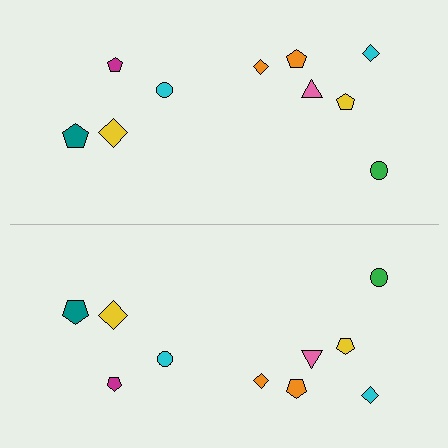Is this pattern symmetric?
Yes, this pattern has bilateral (reflection) symmetry.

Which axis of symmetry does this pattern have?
The pattern has a horizontal axis of symmetry running through the center of the image.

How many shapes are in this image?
There are 20 shapes in this image.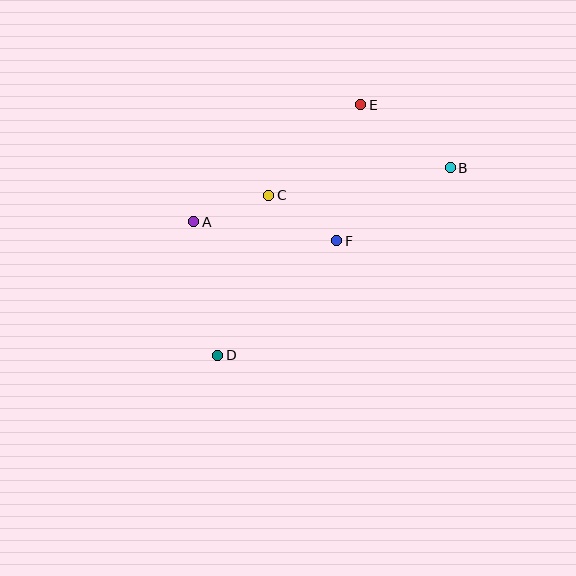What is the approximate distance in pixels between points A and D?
The distance between A and D is approximately 136 pixels.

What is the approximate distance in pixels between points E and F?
The distance between E and F is approximately 138 pixels.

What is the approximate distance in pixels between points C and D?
The distance between C and D is approximately 168 pixels.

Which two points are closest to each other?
Points A and C are closest to each other.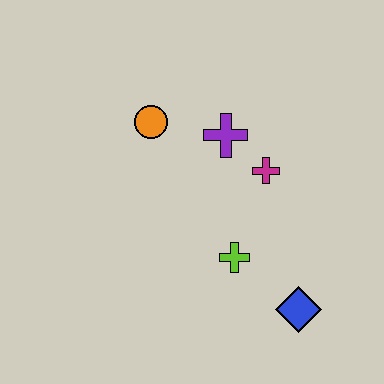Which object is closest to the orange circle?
The purple cross is closest to the orange circle.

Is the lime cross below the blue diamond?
No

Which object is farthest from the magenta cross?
The blue diamond is farthest from the magenta cross.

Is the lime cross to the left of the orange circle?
No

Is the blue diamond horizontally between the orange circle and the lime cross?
No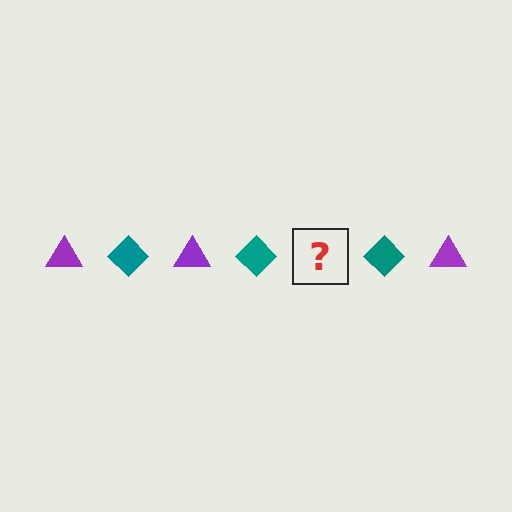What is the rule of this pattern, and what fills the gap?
The rule is that the pattern alternates between purple triangle and teal diamond. The gap should be filled with a purple triangle.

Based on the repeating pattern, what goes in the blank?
The blank should be a purple triangle.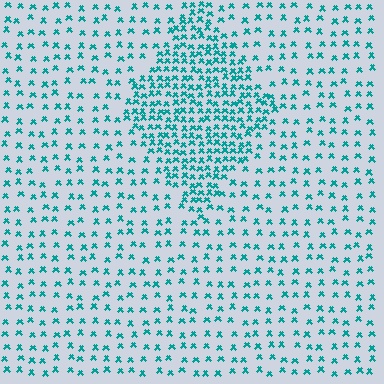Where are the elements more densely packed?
The elements are more densely packed inside the diamond boundary.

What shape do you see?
I see a diamond.